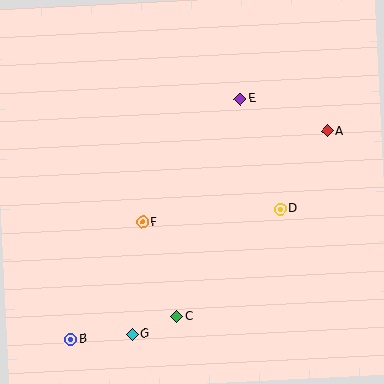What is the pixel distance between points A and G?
The distance between A and G is 282 pixels.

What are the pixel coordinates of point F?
Point F is at (142, 222).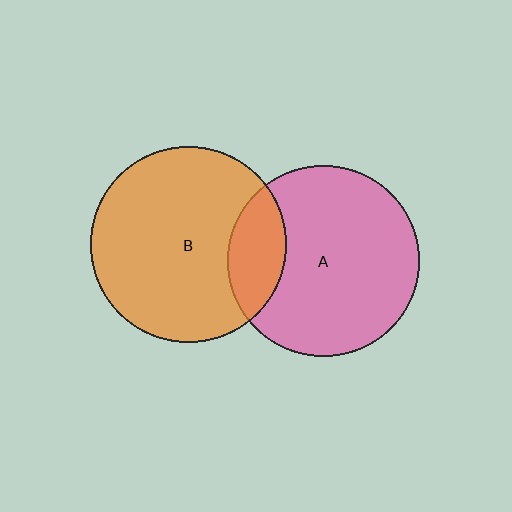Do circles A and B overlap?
Yes.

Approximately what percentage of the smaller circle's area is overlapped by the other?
Approximately 20%.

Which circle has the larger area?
Circle B (orange).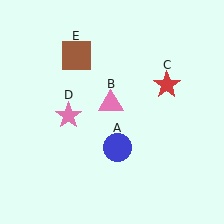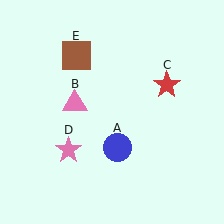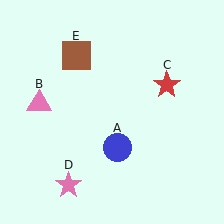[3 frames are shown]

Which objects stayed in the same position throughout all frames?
Blue circle (object A) and red star (object C) and brown square (object E) remained stationary.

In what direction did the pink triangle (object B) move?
The pink triangle (object B) moved left.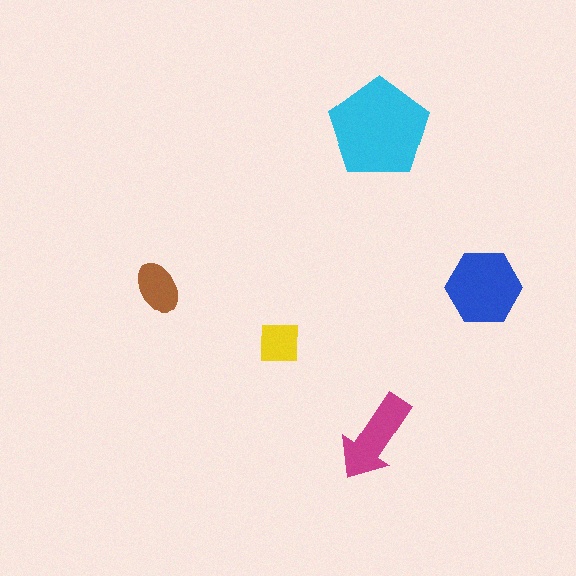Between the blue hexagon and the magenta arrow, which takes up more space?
The blue hexagon.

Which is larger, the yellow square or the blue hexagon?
The blue hexagon.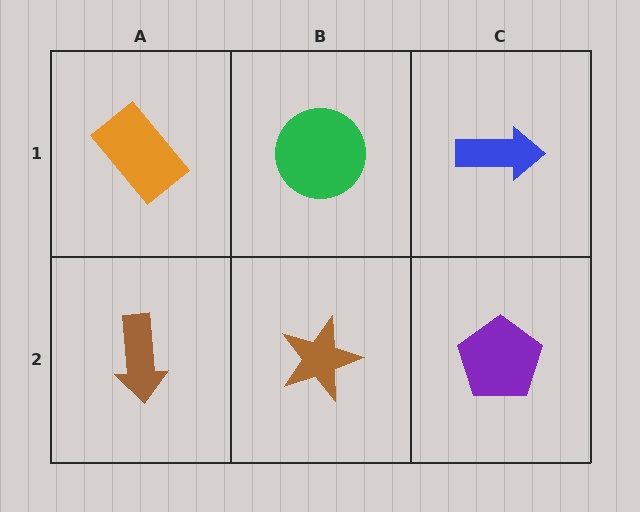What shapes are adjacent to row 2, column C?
A blue arrow (row 1, column C), a brown star (row 2, column B).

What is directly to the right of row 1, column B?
A blue arrow.